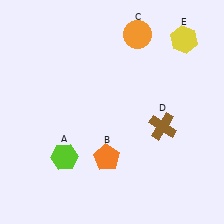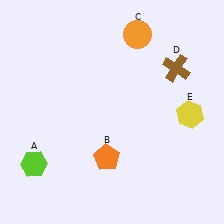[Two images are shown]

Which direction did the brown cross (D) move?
The brown cross (D) moved up.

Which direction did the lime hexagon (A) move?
The lime hexagon (A) moved left.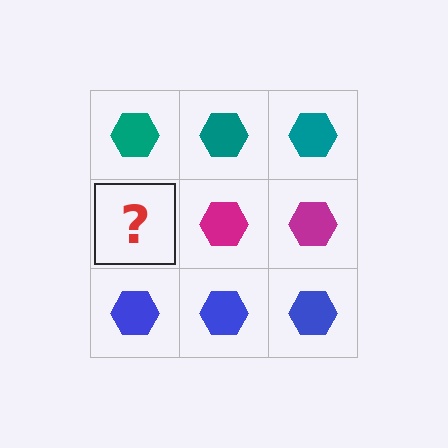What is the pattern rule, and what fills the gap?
The rule is that each row has a consistent color. The gap should be filled with a magenta hexagon.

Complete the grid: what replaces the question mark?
The question mark should be replaced with a magenta hexagon.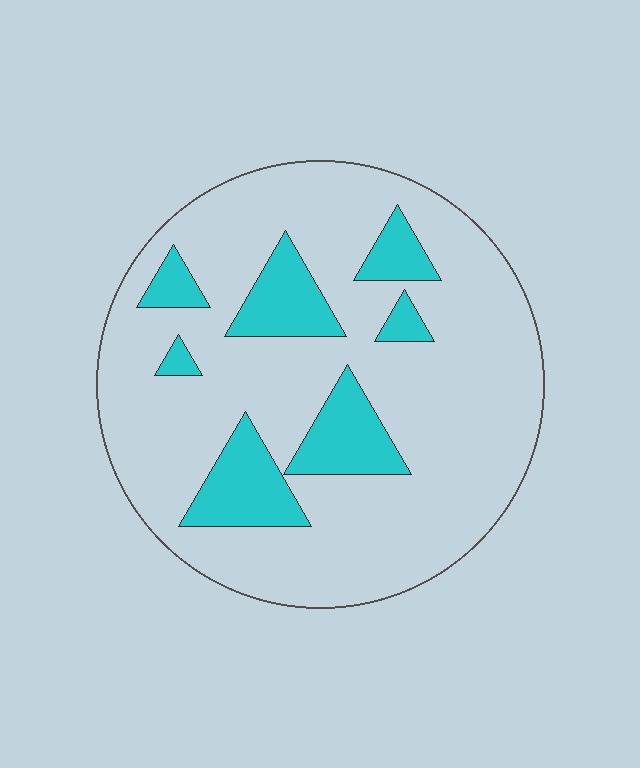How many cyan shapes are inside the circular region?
7.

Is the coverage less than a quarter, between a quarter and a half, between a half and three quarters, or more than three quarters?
Less than a quarter.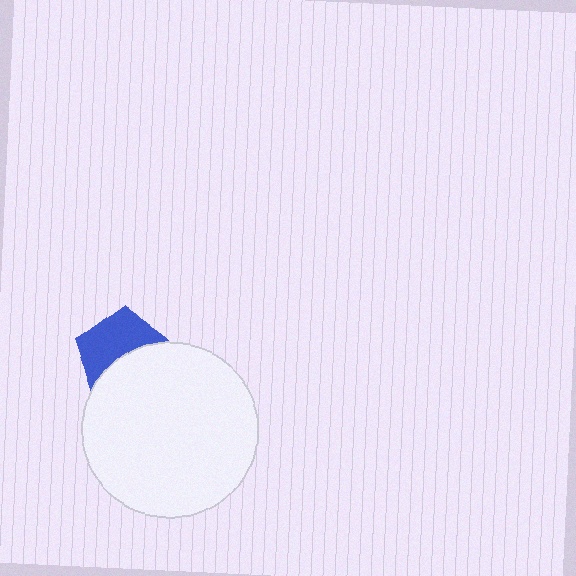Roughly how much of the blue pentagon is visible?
About half of it is visible (roughly 53%).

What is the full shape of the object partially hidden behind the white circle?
The partially hidden object is a blue pentagon.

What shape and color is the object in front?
The object in front is a white circle.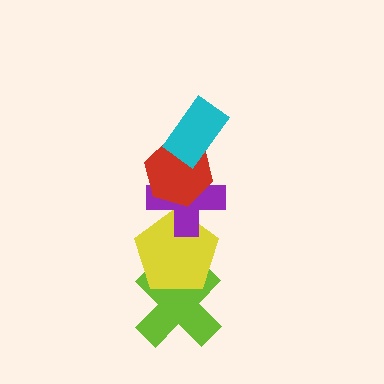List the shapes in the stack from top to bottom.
From top to bottom: the cyan rectangle, the red hexagon, the purple cross, the yellow pentagon, the lime cross.